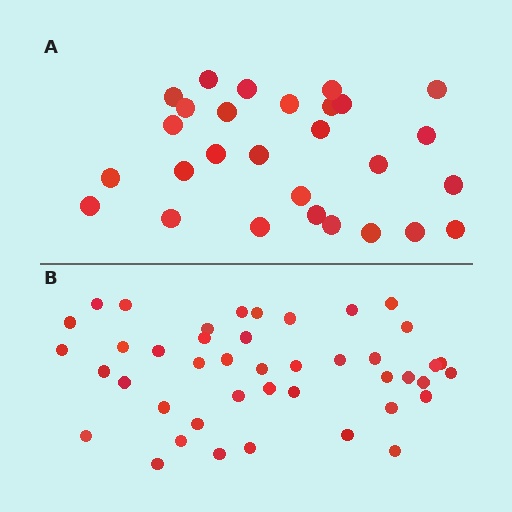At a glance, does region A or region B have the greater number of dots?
Region B (the bottom region) has more dots.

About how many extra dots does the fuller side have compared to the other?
Region B has approximately 15 more dots than region A.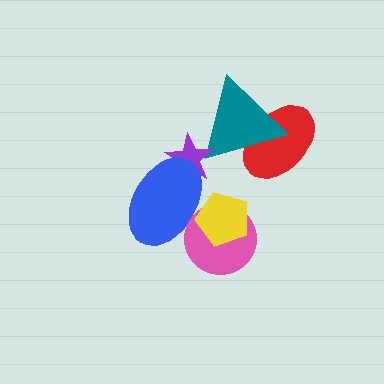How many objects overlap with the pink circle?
2 objects overlap with the pink circle.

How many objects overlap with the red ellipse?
1 object overlaps with the red ellipse.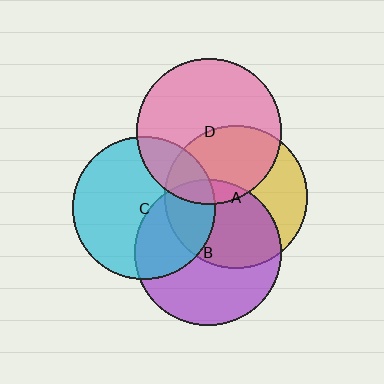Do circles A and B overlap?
Yes.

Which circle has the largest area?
Circle B (purple).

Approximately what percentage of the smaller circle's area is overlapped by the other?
Approximately 50%.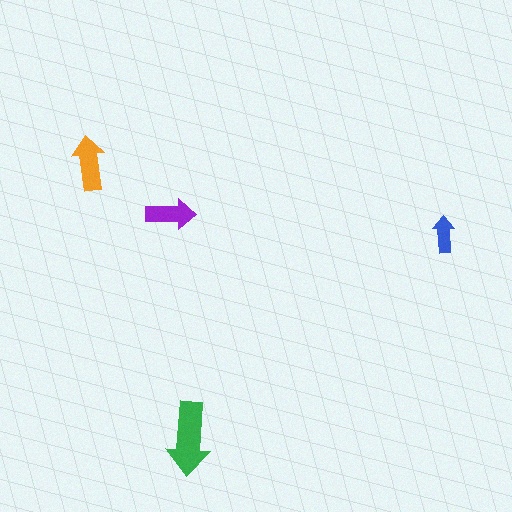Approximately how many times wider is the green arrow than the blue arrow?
About 2 times wider.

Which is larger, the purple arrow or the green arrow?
The green one.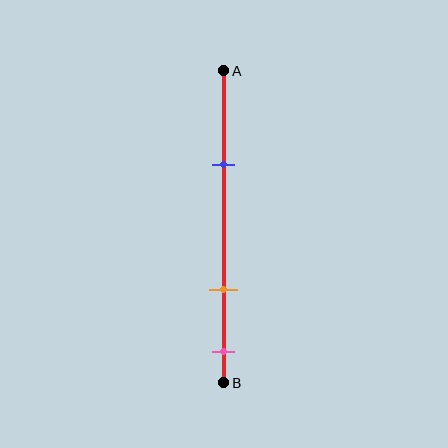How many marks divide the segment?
There are 3 marks dividing the segment.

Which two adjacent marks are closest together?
The orange and pink marks are the closest adjacent pair.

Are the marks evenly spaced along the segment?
No, the marks are not evenly spaced.